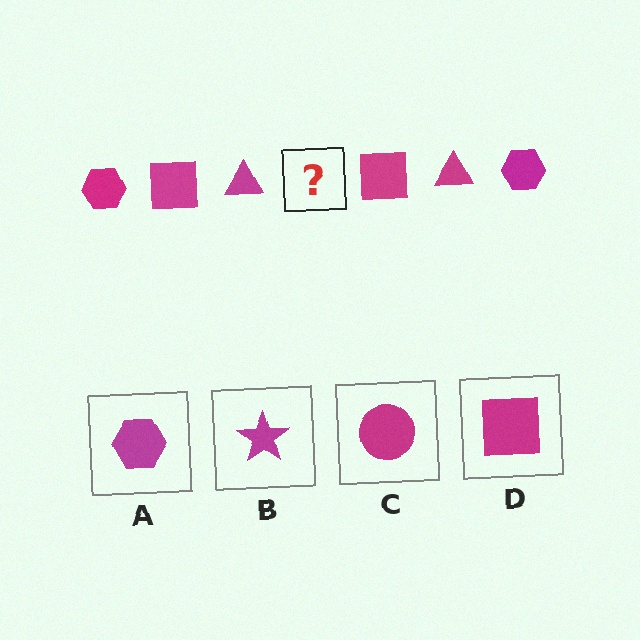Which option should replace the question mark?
Option A.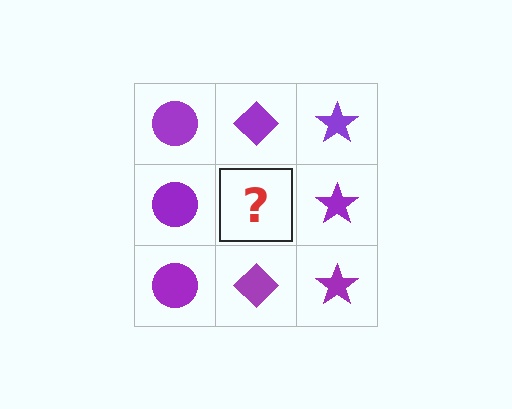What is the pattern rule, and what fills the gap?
The rule is that each column has a consistent shape. The gap should be filled with a purple diamond.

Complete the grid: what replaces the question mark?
The question mark should be replaced with a purple diamond.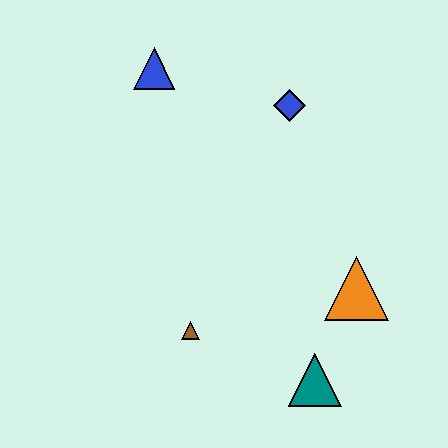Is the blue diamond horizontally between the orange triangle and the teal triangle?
No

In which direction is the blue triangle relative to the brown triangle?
The blue triangle is above the brown triangle.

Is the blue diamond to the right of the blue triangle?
Yes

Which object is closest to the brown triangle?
The teal triangle is closest to the brown triangle.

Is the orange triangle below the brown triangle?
No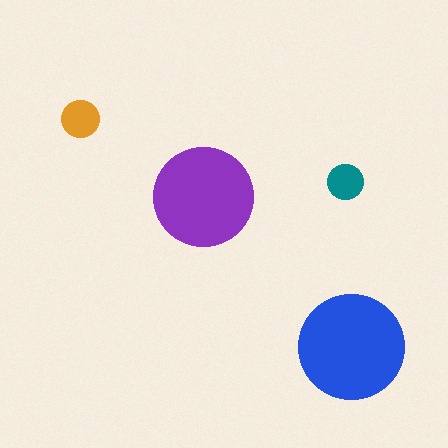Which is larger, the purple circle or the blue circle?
The blue one.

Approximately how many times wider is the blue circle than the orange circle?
About 3 times wider.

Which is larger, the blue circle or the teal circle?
The blue one.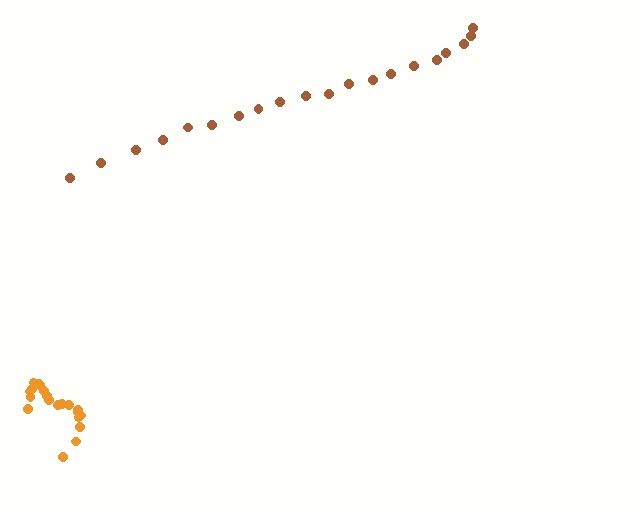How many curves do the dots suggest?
There are 2 distinct paths.